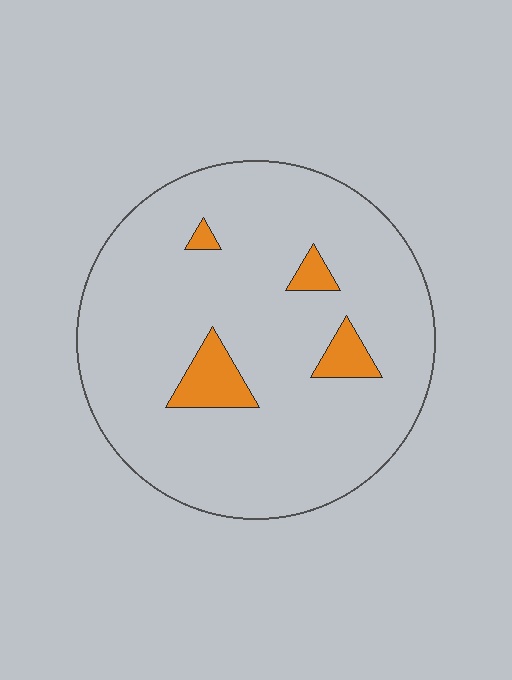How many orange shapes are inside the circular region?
4.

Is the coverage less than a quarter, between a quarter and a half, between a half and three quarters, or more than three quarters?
Less than a quarter.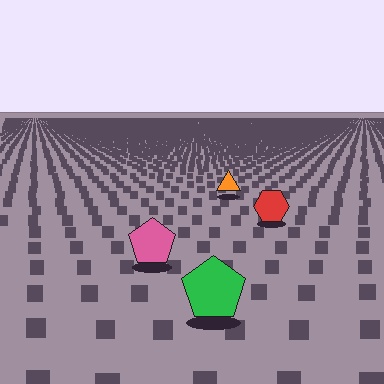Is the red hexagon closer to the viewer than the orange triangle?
Yes. The red hexagon is closer — you can tell from the texture gradient: the ground texture is coarser near it.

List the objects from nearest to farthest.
From nearest to farthest: the green pentagon, the pink pentagon, the red hexagon, the orange triangle.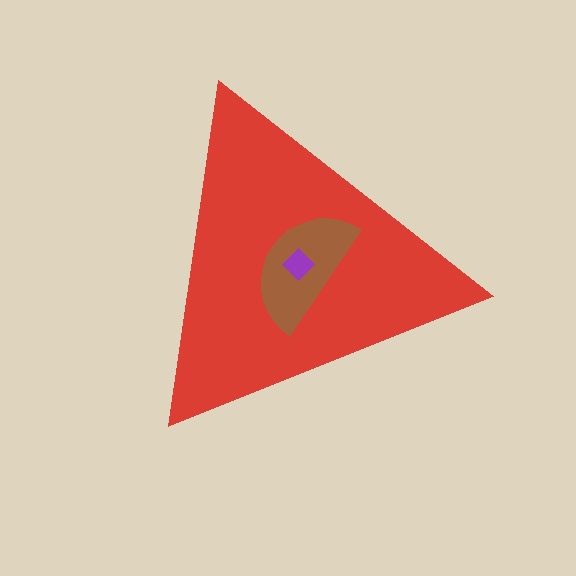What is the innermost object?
The purple diamond.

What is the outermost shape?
The red triangle.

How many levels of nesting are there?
3.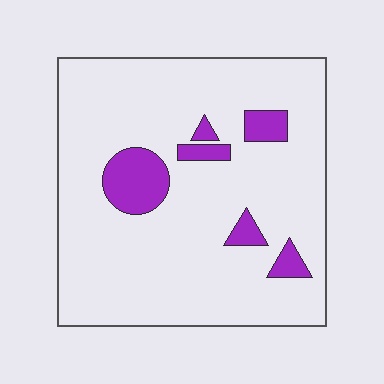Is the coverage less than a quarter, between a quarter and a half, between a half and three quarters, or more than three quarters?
Less than a quarter.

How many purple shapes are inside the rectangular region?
6.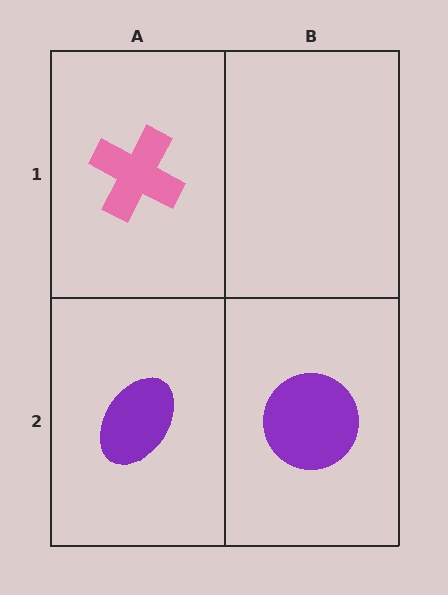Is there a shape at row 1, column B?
No, that cell is empty.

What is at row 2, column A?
A purple ellipse.